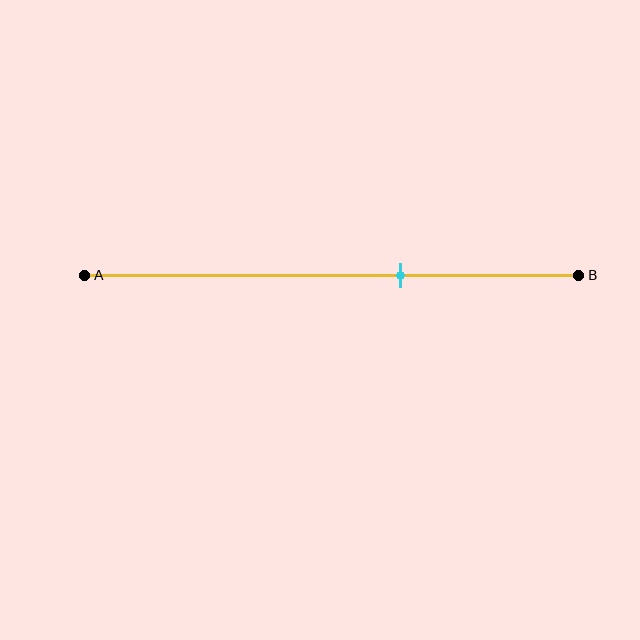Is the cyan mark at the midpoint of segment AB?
No, the mark is at about 65% from A, not at the 50% midpoint.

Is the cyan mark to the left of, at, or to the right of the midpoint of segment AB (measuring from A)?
The cyan mark is to the right of the midpoint of segment AB.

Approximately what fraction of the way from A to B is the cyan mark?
The cyan mark is approximately 65% of the way from A to B.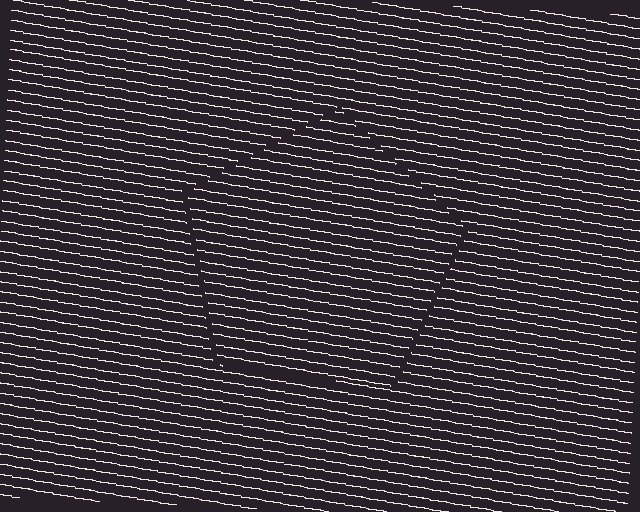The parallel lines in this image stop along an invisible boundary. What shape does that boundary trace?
An illusory pentagon. The interior of the shape contains the same grating, shifted by half a period — the contour is defined by the phase discontinuity where line-ends from the inner and outer gratings abut.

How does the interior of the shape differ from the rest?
The interior of the shape contains the same grating, shifted by half a period — the contour is defined by the phase discontinuity where line-ends from the inner and outer gratings abut.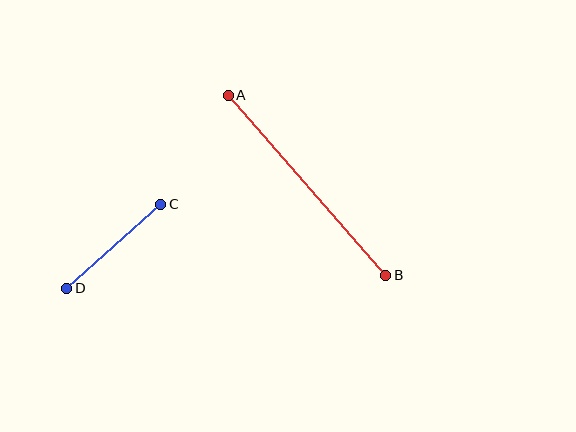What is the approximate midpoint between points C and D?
The midpoint is at approximately (114, 246) pixels.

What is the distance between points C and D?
The distance is approximately 126 pixels.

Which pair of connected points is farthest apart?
Points A and B are farthest apart.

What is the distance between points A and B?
The distance is approximately 239 pixels.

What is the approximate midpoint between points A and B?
The midpoint is at approximately (307, 185) pixels.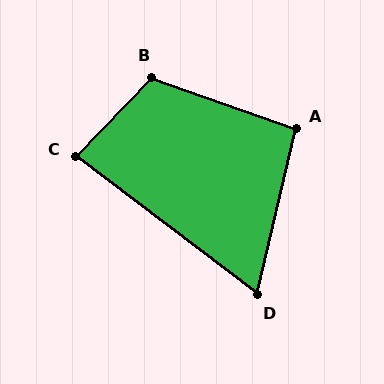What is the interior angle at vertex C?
Approximately 84 degrees (acute).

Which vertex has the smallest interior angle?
D, at approximately 66 degrees.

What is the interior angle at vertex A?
Approximately 96 degrees (obtuse).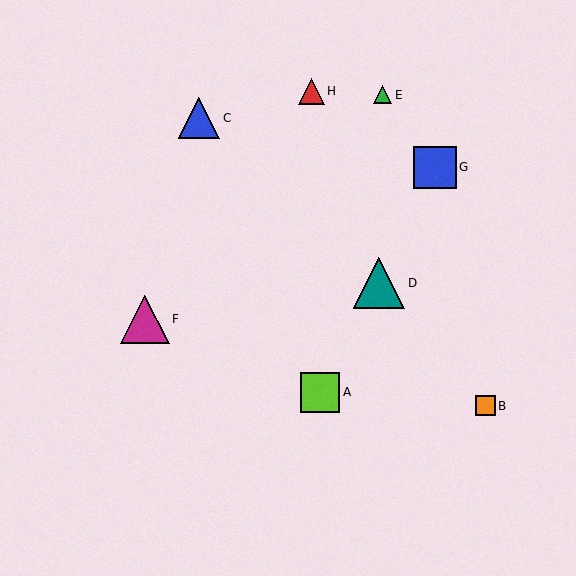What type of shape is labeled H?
Shape H is a red triangle.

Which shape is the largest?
The teal triangle (labeled D) is the largest.